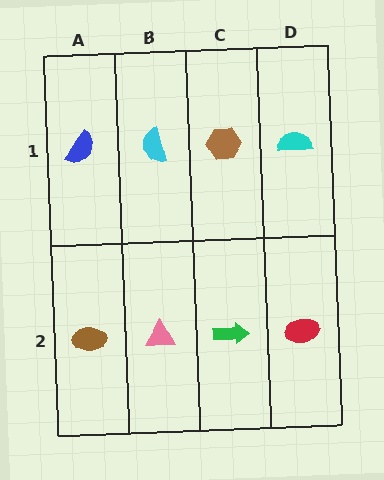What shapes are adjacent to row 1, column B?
A pink triangle (row 2, column B), a blue semicircle (row 1, column A), a brown hexagon (row 1, column C).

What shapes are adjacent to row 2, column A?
A blue semicircle (row 1, column A), a pink triangle (row 2, column B).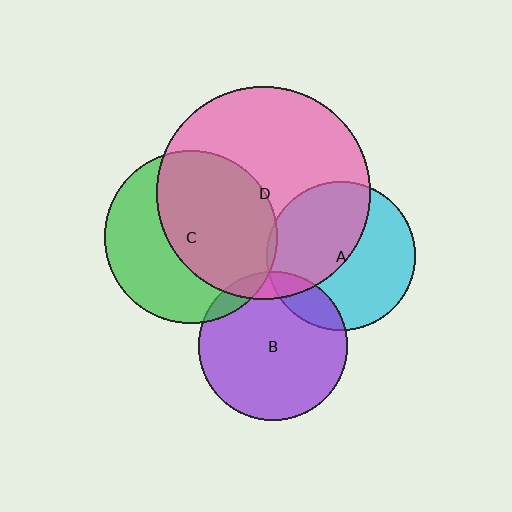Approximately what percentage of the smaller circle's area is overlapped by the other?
Approximately 50%.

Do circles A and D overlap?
Yes.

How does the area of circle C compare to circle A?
Approximately 1.3 times.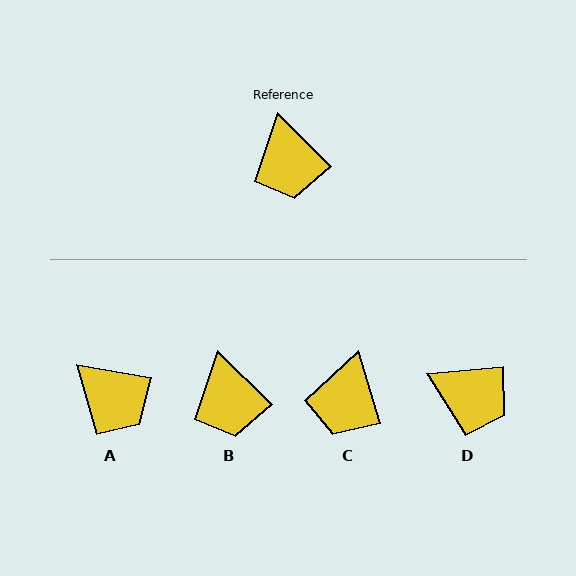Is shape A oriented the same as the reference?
No, it is off by about 35 degrees.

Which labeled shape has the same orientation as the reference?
B.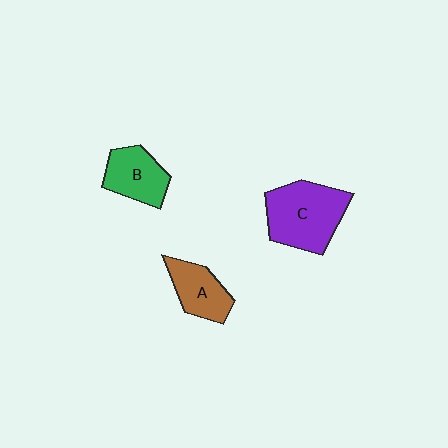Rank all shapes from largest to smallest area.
From largest to smallest: C (purple), B (green), A (brown).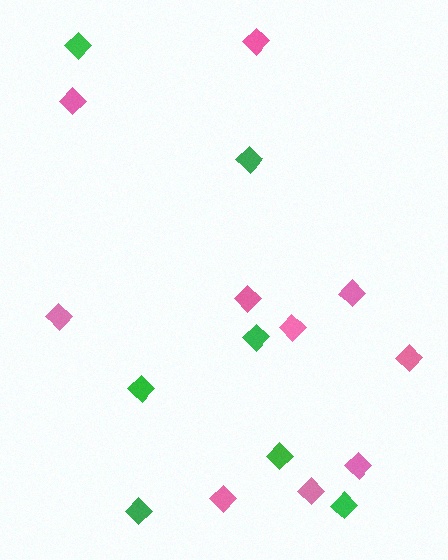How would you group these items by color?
There are 2 groups: one group of green diamonds (7) and one group of pink diamonds (10).